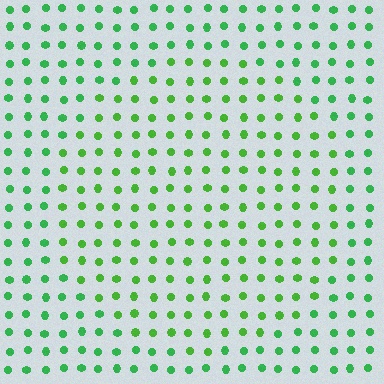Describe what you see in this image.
The image is filled with small green elements in a uniform arrangement. A circle-shaped region is visible where the elements are tinted to a slightly different hue, forming a subtle color boundary.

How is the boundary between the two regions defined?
The boundary is defined purely by a slight shift in hue (about 22 degrees). Spacing, size, and orientation are identical on both sides.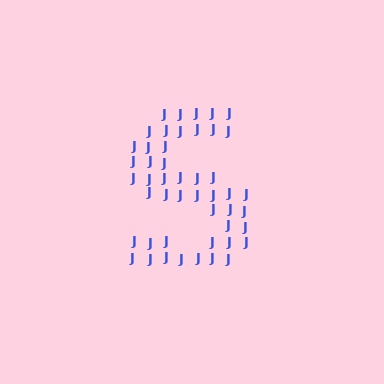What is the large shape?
The large shape is the letter S.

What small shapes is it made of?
It is made of small letter J's.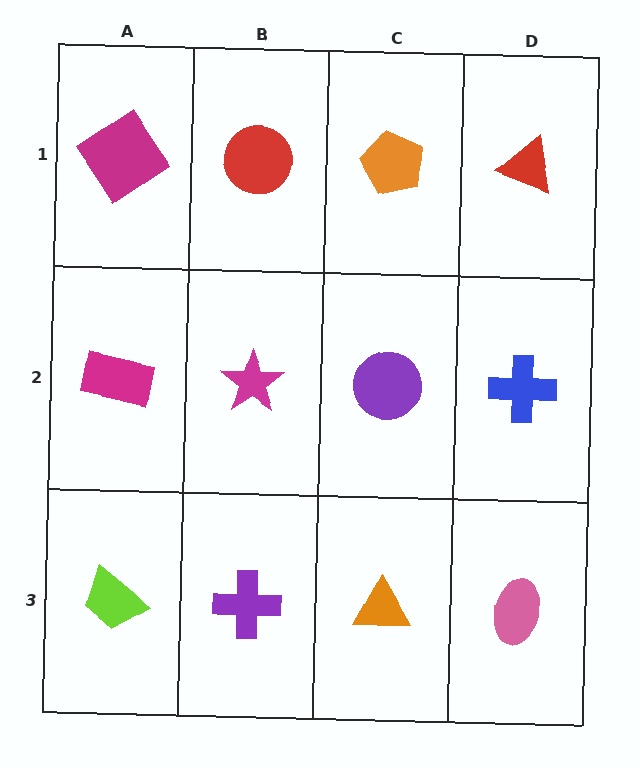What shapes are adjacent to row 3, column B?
A magenta star (row 2, column B), a lime trapezoid (row 3, column A), an orange triangle (row 3, column C).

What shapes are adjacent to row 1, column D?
A blue cross (row 2, column D), an orange pentagon (row 1, column C).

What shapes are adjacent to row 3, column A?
A magenta rectangle (row 2, column A), a purple cross (row 3, column B).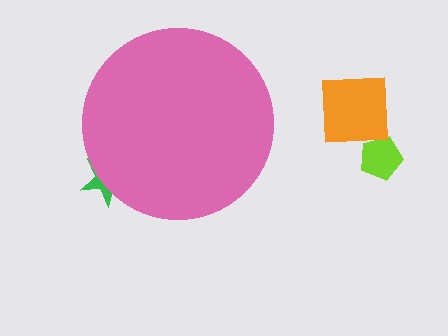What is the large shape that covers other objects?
A pink circle.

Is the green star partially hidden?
Yes, the green star is partially hidden behind the pink circle.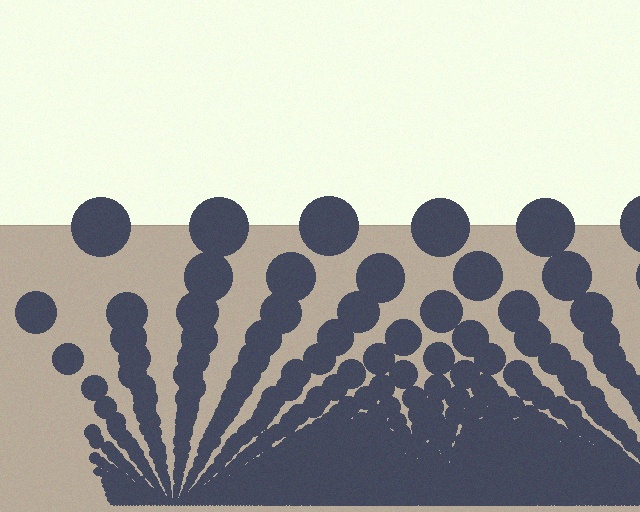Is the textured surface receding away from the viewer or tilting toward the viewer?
The surface appears to tilt toward the viewer. Texture elements get larger and sparser toward the top.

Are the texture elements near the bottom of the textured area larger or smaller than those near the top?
Smaller. The gradient is inverted — elements near the bottom are smaller and denser.